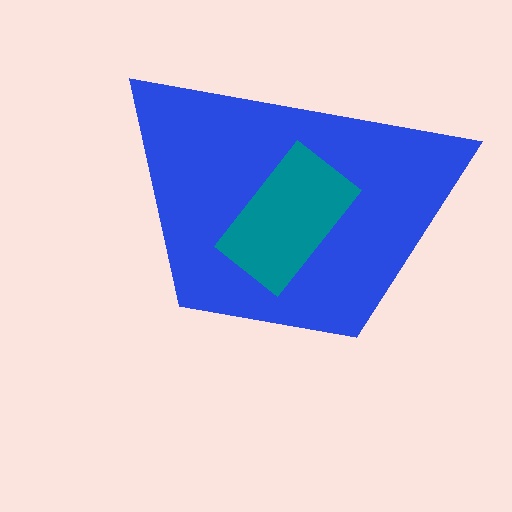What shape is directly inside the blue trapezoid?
The teal rectangle.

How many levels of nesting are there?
2.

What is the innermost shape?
The teal rectangle.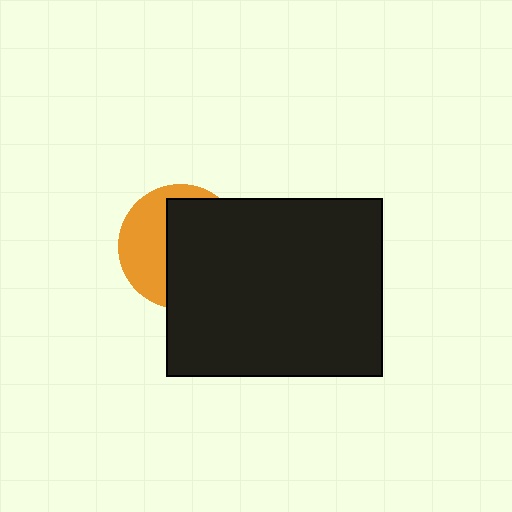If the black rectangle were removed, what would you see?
You would see the complete orange circle.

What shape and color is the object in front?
The object in front is a black rectangle.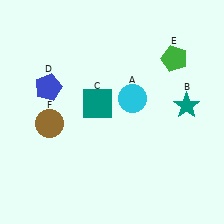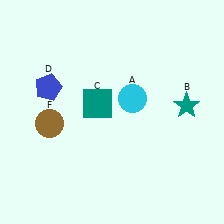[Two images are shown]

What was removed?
The green pentagon (E) was removed in Image 2.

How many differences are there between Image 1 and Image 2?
There is 1 difference between the two images.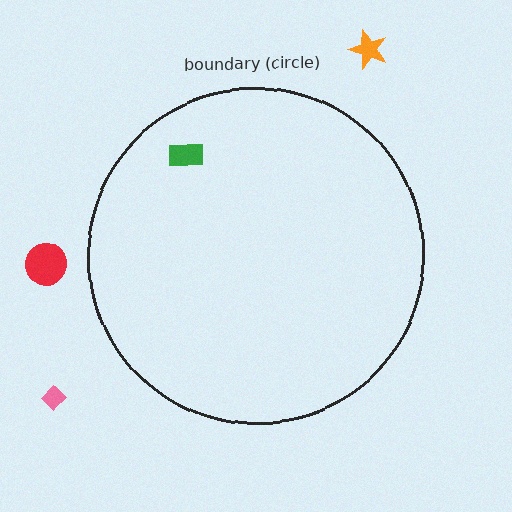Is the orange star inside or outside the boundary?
Outside.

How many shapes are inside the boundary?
1 inside, 3 outside.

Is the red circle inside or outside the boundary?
Outside.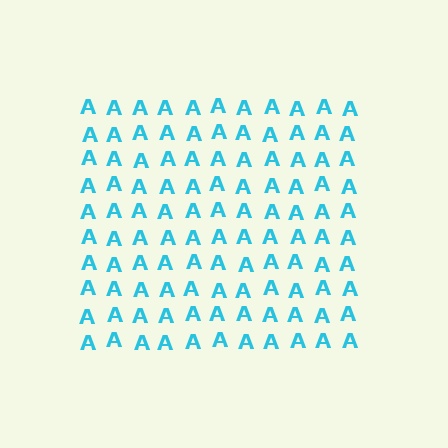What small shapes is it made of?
It is made of small letter A's.